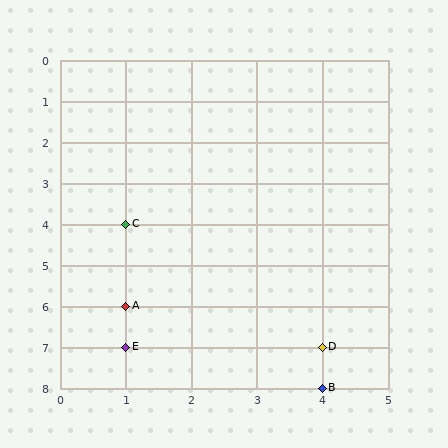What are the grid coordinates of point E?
Point E is at grid coordinates (1, 7).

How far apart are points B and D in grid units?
Points B and D are 1 row apart.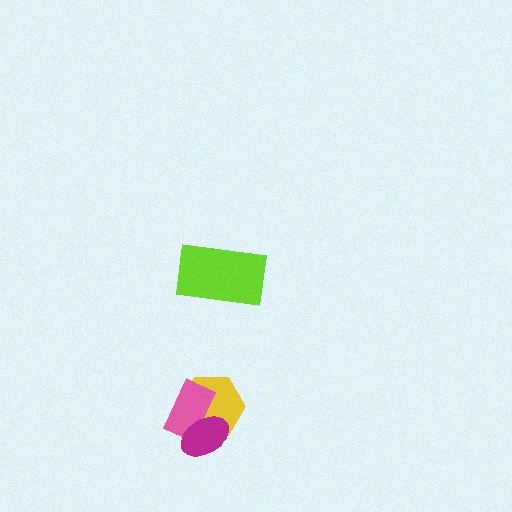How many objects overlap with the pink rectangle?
2 objects overlap with the pink rectangle.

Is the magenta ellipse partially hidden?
No, no other shape covers it.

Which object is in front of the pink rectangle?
The magenta ellipse is in front of the pink rectangle.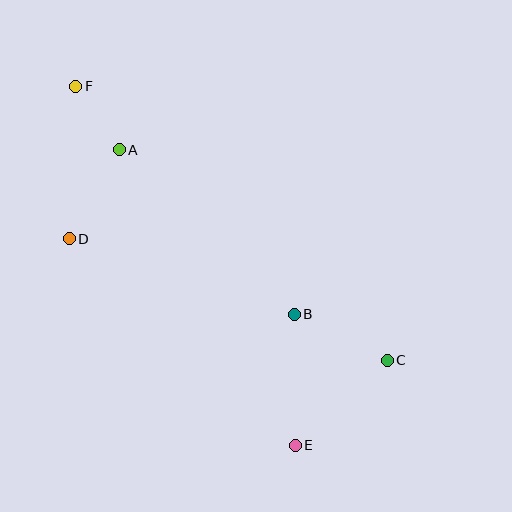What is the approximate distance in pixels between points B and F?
The distance between B and F is approximately 316 pixels.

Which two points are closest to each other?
Points A and F are closest to each other.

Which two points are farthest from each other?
Points E and F are farthest from each other.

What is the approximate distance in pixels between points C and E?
The distance between C and E is approximately 125 pixels.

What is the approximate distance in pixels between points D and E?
The distance between D and E is approximately 306 pixels.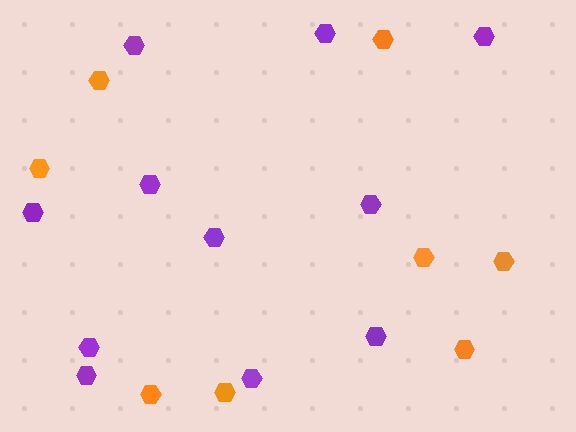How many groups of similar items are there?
There are 2 groups: one group of purple hexagons (11) and one group of orange hexagons (8).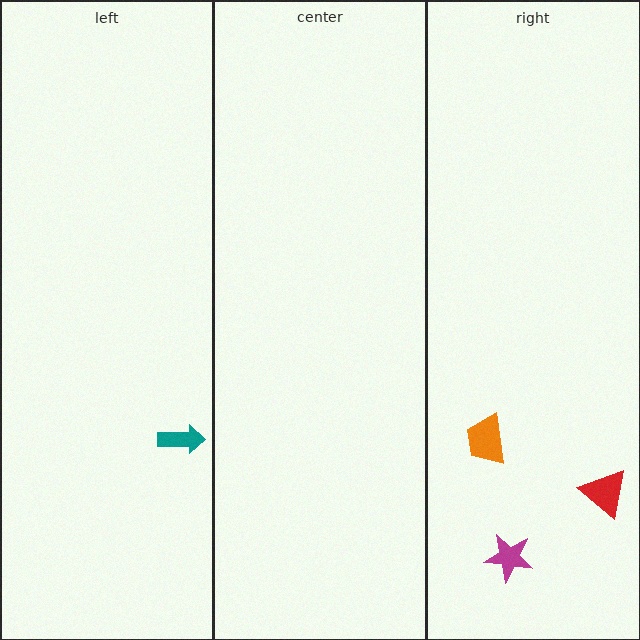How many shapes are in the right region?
3.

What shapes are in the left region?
The teal arrow.